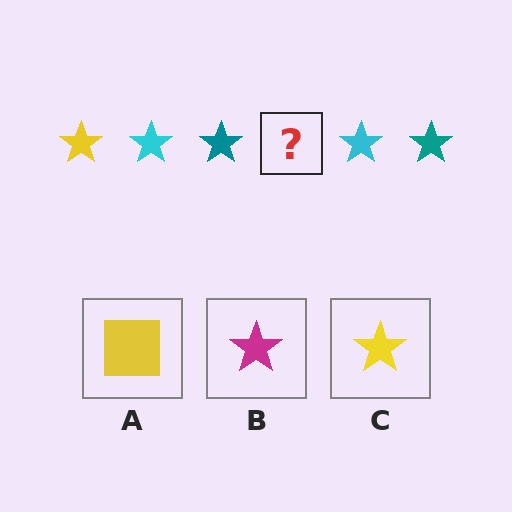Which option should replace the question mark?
Option C.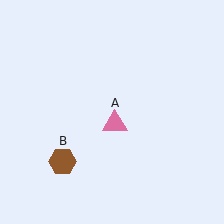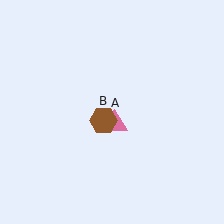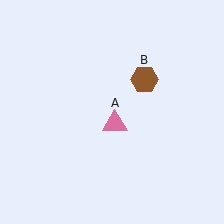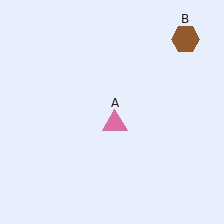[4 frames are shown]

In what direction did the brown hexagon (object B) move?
The brown hexagon (object B) moved up and to the right.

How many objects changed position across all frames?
1 object changed position: brown hexagon (object B).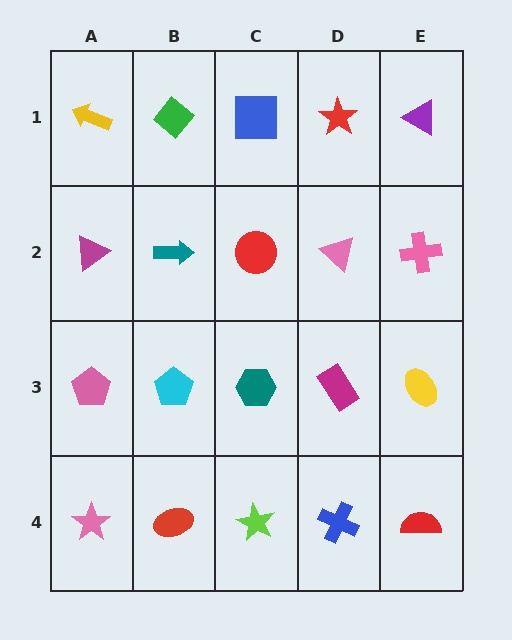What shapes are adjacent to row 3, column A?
A magenta triangle (row 2, column A), a pink star (row 4, column A), a cyan pentagon (row 3, column B).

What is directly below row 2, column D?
A magenta rectangle.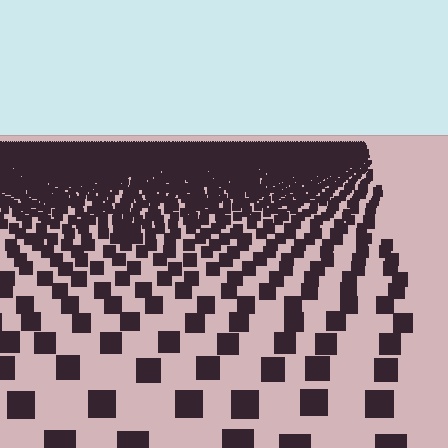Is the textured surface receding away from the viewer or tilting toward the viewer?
The surface is receding away from the viewer. Texture elements get smaller and denser toward the top.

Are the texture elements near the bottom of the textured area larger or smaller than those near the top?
Larger. Near the bottom, elements are closer to the viewer and appear at a bigger on-screen size.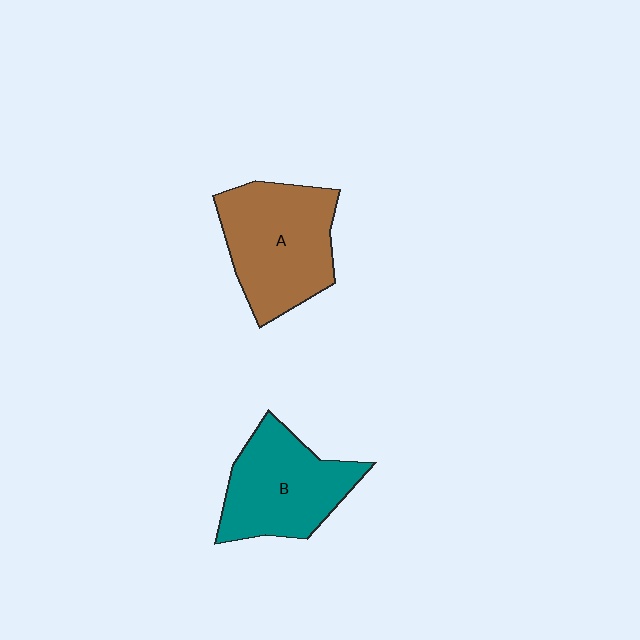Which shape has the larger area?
Shape A (brown).